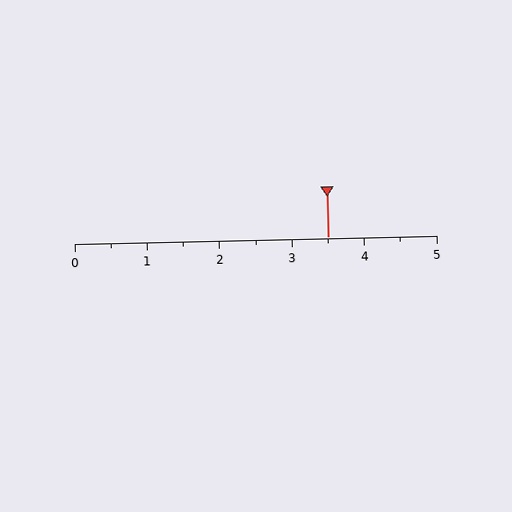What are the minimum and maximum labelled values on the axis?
The axis runs from 0 to 5.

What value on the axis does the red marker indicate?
The marker indicates approximately 3.5.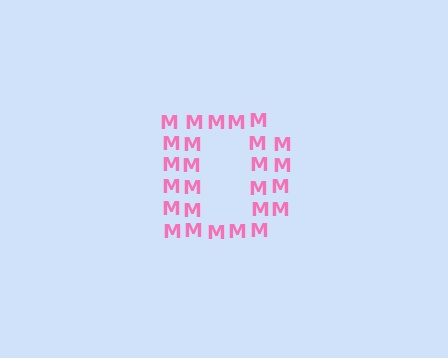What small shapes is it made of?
It is made of small letter M's.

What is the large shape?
The large shape is the letter D.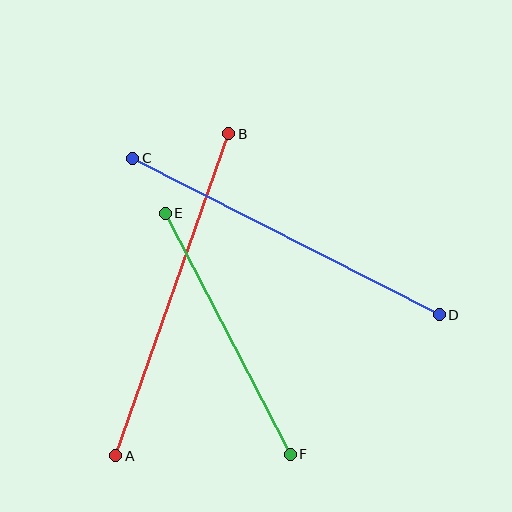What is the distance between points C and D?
The distance is approximately 344 pixels.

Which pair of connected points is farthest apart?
Points C and D are farthest apart.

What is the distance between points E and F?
The distance is approximately 271 pixels.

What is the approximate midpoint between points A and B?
The midpoint is at approximately (172, 295) pixels.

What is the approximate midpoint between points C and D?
The midpoint is at approximately (286, 236) pixels.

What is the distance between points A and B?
The distance is approximately 342 pixels.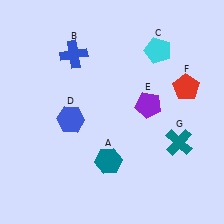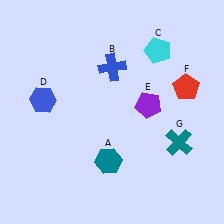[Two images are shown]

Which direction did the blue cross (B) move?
The blue cross (B) moved right.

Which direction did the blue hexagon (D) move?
The blue hexagon (D) moved left.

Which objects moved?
The objects that moved are: the blue cross (B), the blue hexagon (D).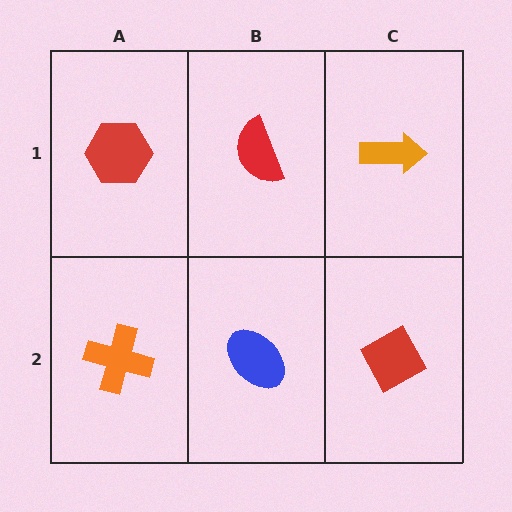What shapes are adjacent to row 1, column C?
A red diamond (row 2, column C), a red semicircle (row 1, column B).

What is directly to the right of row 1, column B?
An orange arrow.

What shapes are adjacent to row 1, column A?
An orange cross (row 2, column A), a red semicircle (row 1, column B).